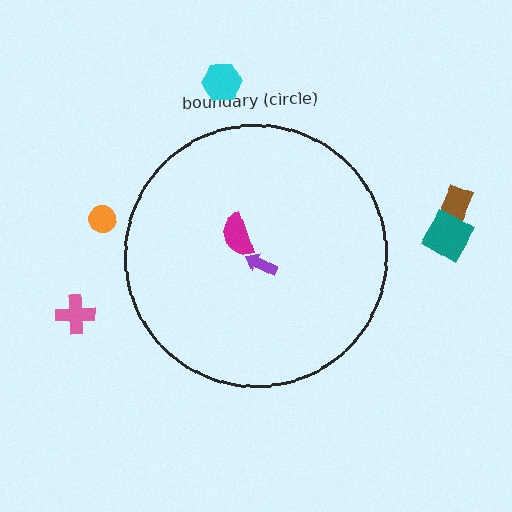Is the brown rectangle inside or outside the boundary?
Outside.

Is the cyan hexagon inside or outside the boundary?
Outside.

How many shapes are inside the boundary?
2 inside, 5 outside.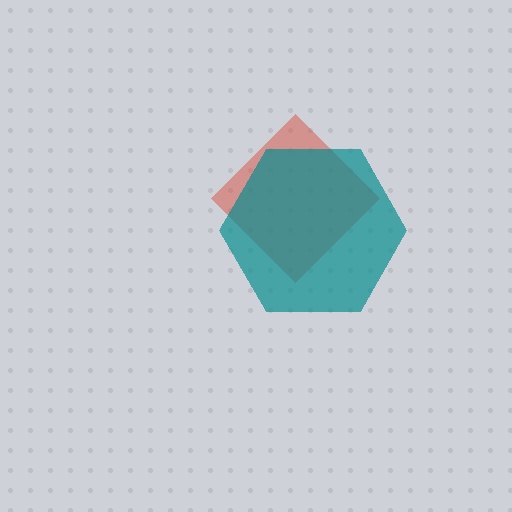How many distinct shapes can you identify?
There are 2 distinct shapes: a red diamond, a teal hexagon.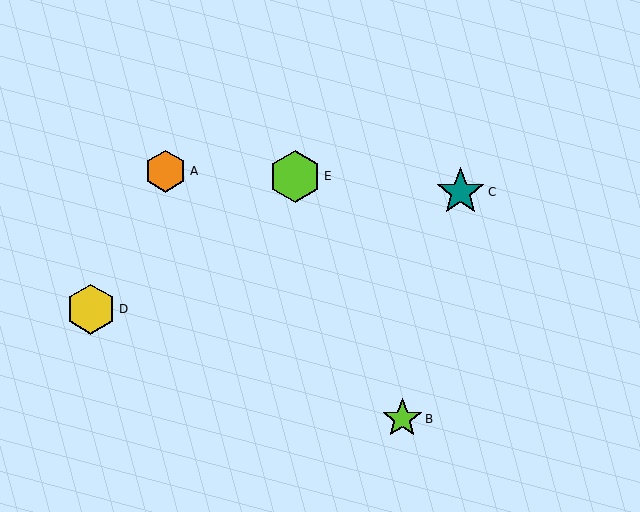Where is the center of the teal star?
The center of the teal star is at (461, 192).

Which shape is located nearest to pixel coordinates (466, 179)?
The teal star (labeled C) at (461, 192) is nearest to that location.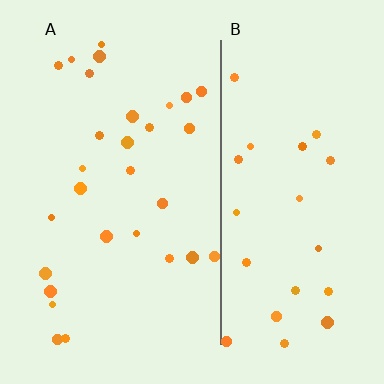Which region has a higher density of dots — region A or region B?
A (the left).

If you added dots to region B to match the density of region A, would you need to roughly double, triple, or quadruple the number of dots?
Approximately double.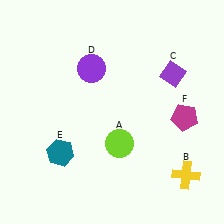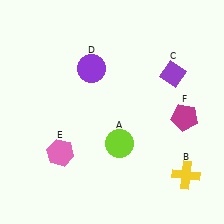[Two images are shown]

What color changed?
The hexagon (E) changed from teal in Image 1 to pink in Image 2.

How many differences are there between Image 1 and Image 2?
There is 1 difference between the two images.